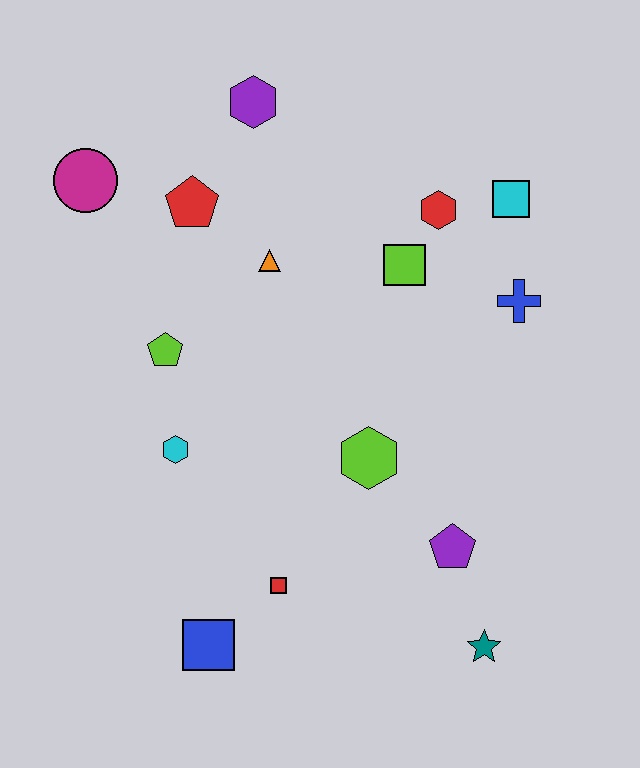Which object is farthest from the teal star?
The magenta circle is farthest from the teal star.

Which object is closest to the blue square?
The red square is closest to the blue square.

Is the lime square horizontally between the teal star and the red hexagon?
No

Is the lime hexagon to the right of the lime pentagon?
Yes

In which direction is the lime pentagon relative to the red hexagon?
The lime pentagon is to the left of the red hexagon.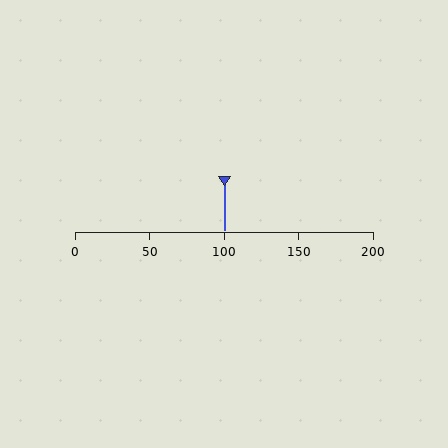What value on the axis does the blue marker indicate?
The marker indicates approximately 100.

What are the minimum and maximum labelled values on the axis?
The axis runs from 0 to 200.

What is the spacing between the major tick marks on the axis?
The major ticks are spaced 50 apart.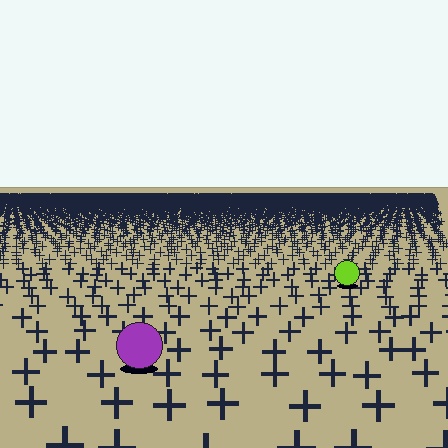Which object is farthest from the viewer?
The lime circle is farthest from the viewer. It appears smaller and the ground texture around it is denser.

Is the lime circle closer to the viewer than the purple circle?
No. The purple circle is closer — you can tell from the texture gradient: the ground texture is coarser near it.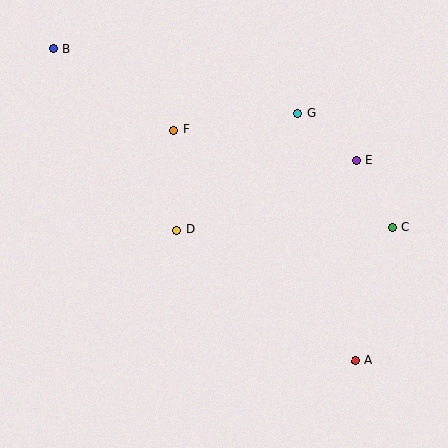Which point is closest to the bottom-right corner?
Point A is closest to the bottom-right corner.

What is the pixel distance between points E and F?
The distance between E and F is 186 pixels.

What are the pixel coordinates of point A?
Point A is at (355, 361).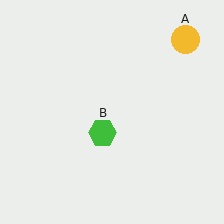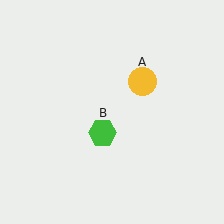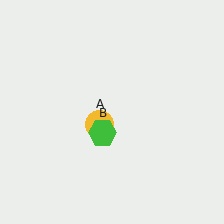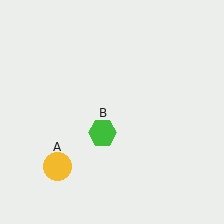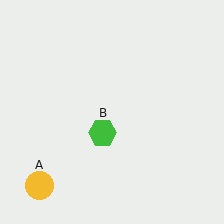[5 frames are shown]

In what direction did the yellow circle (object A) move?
The yellow circle (object A) moved down and to the left.